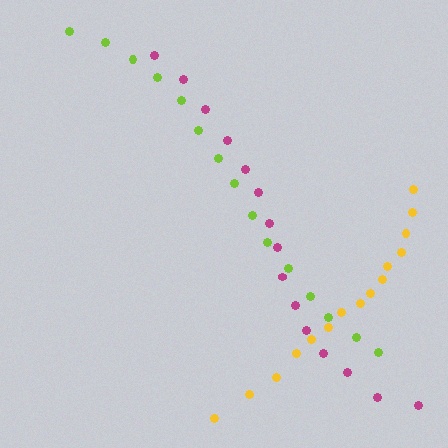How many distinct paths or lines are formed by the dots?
There are 3 distinct paths.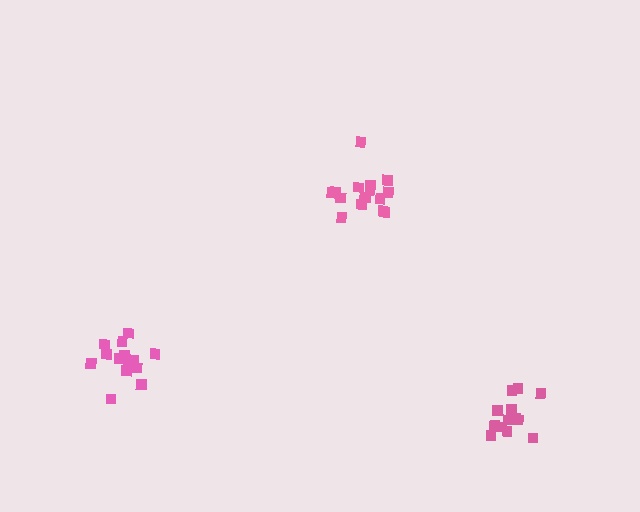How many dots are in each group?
Group 1: 16 dots, Group 2: 14 dots, Group 3: 13 dots (43 total).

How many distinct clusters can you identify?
There are 3 distinct clusters.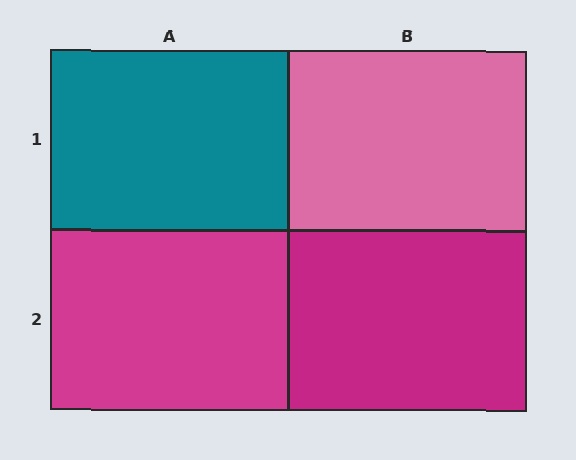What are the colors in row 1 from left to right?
Teal, pink.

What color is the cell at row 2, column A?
Magenta.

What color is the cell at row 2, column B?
Magenta.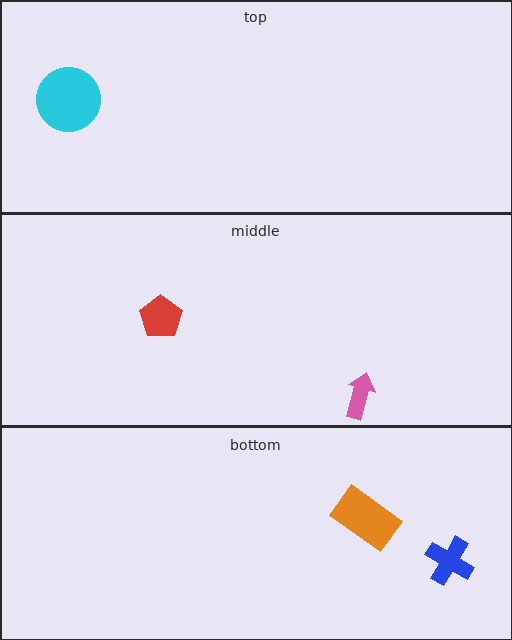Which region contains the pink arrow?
The middle region.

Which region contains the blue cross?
The bottom region.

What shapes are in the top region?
The cyan circle.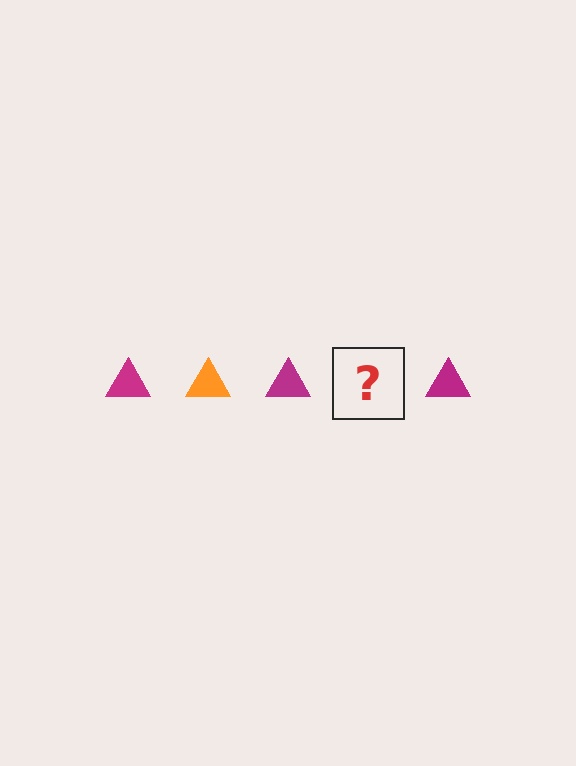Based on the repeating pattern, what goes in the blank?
The blank should be an orange triangle.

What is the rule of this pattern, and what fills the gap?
The rule is that the pattern cycles through magenta, orange triangles. The gap should be filled with an orange triangle.